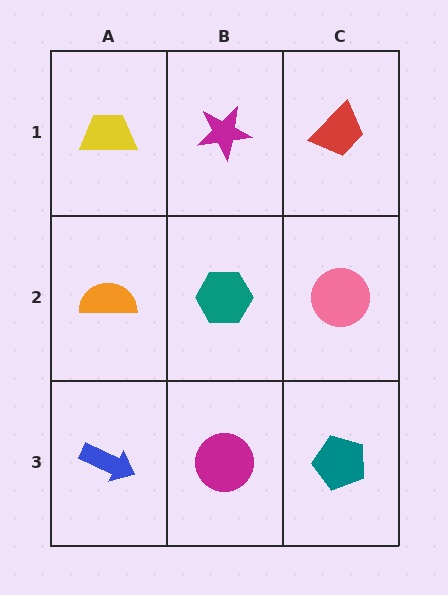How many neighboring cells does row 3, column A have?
2.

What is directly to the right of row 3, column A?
A magenta circle.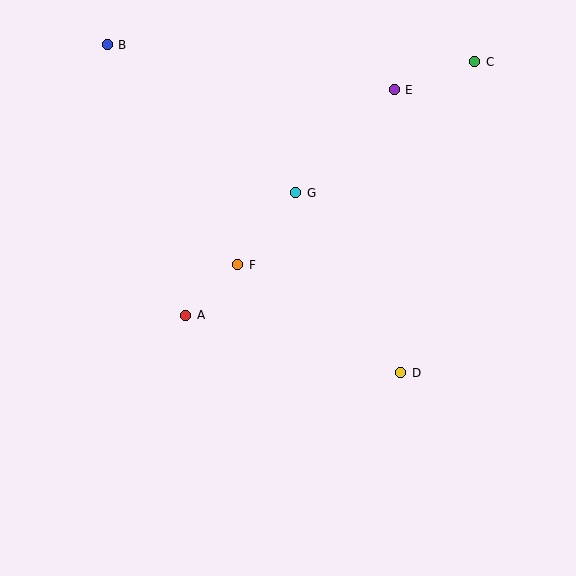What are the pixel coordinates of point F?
Point F is at (238, 265).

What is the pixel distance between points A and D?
The distance between A and D is 223 pixels.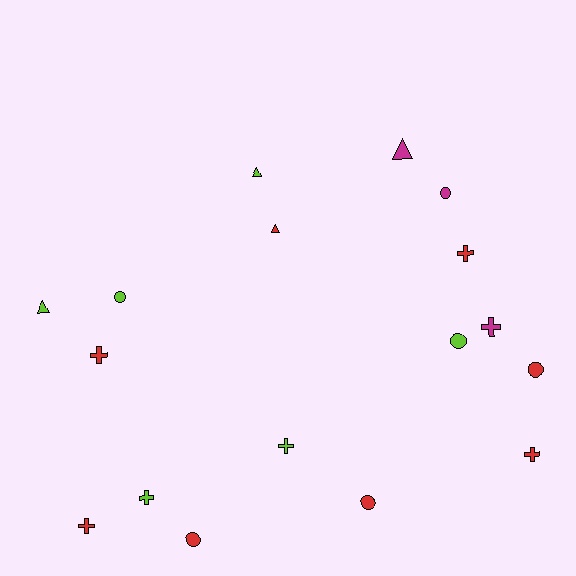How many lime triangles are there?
There are 2 lime triangles.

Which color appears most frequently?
Red, with 8 objects.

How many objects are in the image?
There are 17 objects.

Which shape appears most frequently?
Cross, with 7 objects.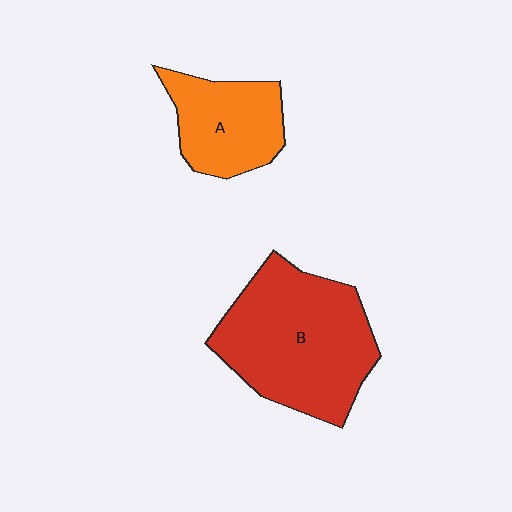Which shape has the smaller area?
Shape A (orange).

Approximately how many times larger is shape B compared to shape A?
Approximately 1.9 times.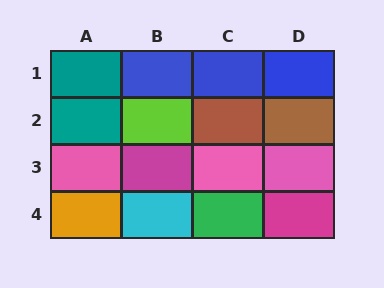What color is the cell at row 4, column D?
Magenta.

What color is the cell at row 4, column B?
Cyan.